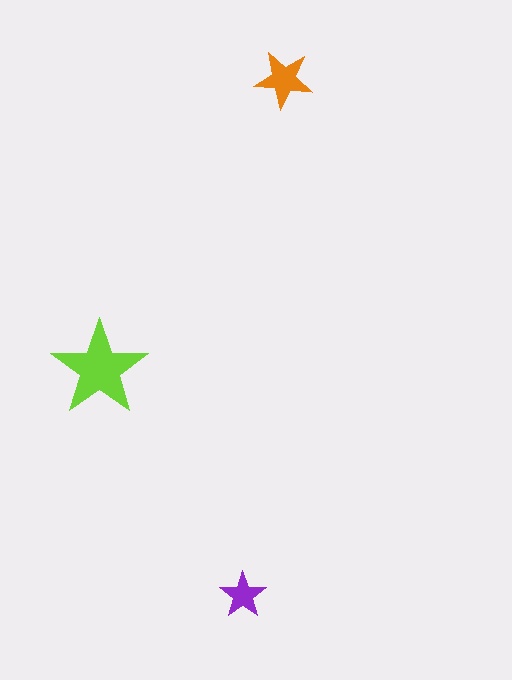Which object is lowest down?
The purple star is bottommost.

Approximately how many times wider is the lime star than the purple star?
About 2 times wider.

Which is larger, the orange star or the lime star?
The lime one.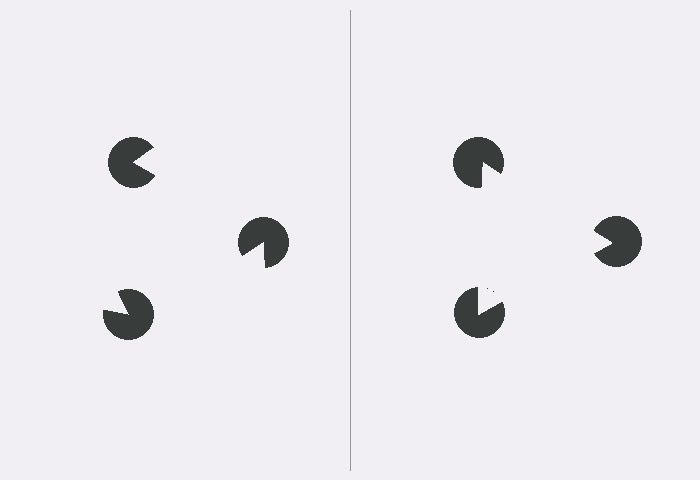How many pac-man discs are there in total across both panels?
6 — 3 on each side.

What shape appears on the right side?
An illusory triangle.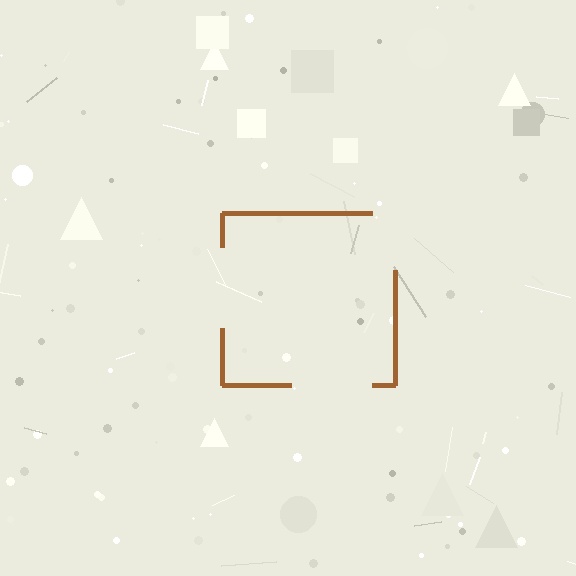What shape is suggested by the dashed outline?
The dashed outline suggests a square.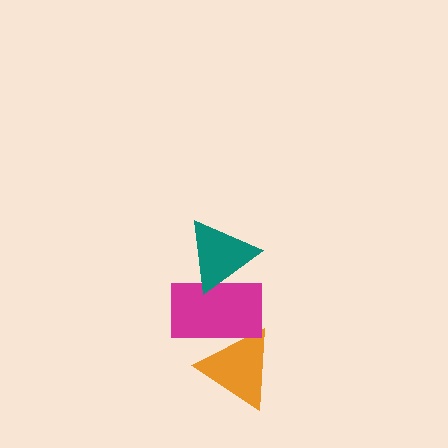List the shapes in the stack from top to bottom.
From top to bottom: the teal triangle, the magenta rectangle, the orange triangle.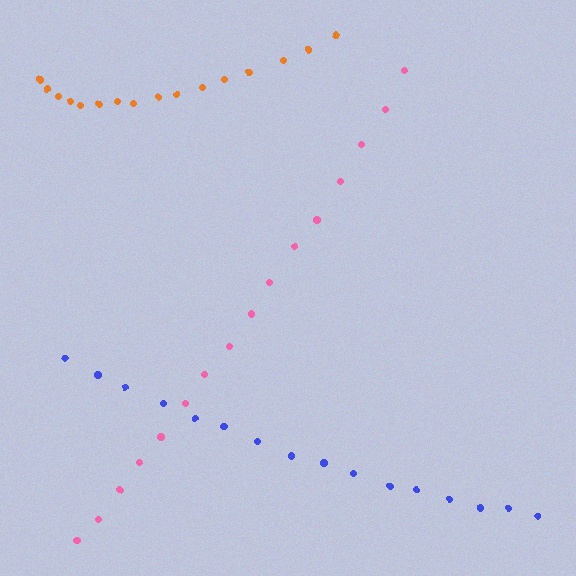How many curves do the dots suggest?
There are 3 distinct paths.